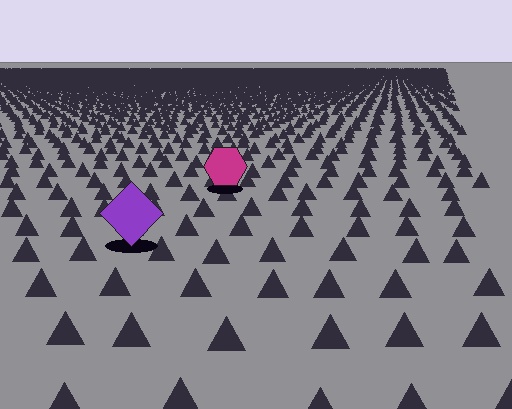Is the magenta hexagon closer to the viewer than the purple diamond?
No. The purple diamond is closer — you can tell from the texture gradient: the ground texture is coarser near it.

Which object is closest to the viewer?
The purple diamond is closest. The texture marks near it are larger and more spread out.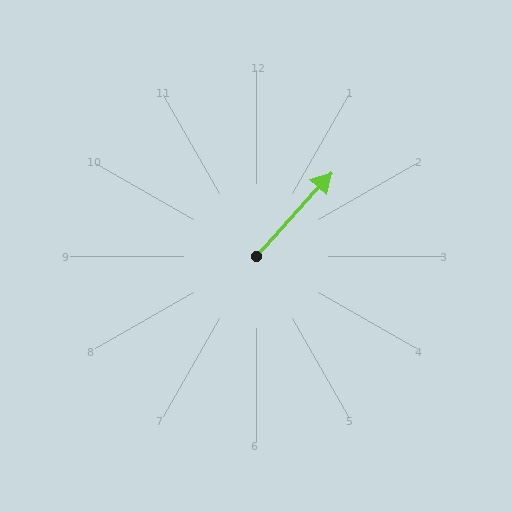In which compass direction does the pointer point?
Northeast.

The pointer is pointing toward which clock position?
Roughly 1 o'clock.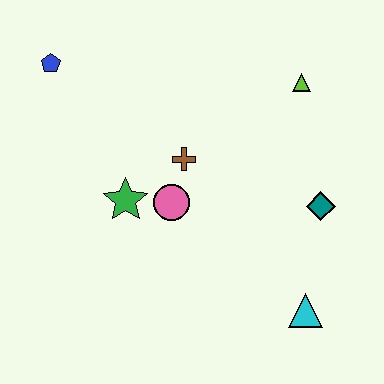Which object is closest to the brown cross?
The pink circle is closest to the brown cross.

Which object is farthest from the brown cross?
The cyan triangle is farthest from the brown cross.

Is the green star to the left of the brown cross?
Yes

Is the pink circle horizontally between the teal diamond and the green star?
Yes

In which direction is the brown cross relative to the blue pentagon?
The brown cross is to the right of the blue pentagon.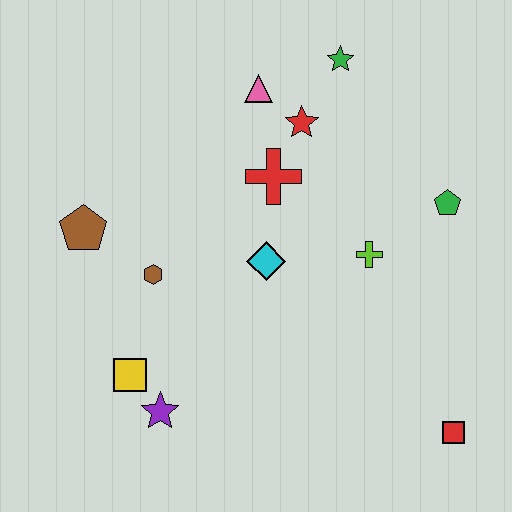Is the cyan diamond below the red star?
Yes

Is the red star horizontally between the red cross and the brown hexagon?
No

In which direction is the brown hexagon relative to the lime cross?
The brown hexagon is to the left of the lime cross.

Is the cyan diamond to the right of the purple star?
Yes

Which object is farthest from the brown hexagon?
The red square is farthest from the brown hexagon.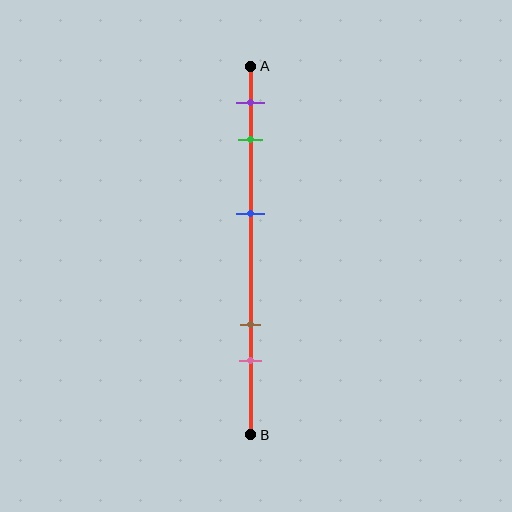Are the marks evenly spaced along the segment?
No, the marks are not evenly spaced.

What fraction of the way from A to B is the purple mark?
The purple mark is approximately 10% (0.1) of the way from A to B.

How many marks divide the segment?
There are 5 marks dividing the segment.